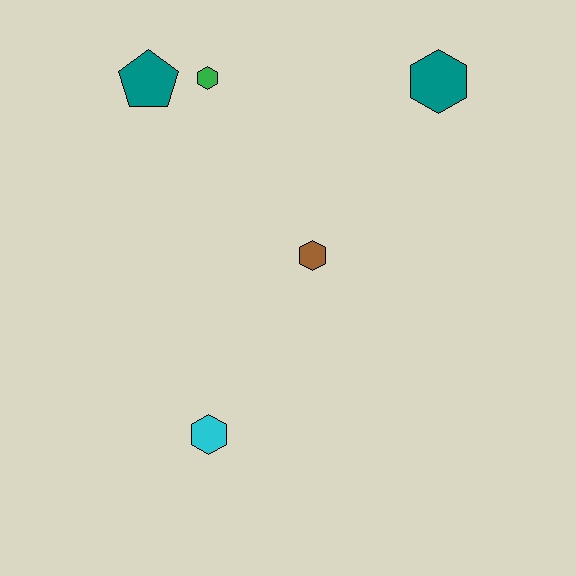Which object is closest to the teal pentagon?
The green hexagon is closest to the teal pentagon.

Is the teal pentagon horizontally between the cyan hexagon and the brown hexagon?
No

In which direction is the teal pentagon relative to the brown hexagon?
The teal pentagon is above the brown hexagon.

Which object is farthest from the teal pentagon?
The cyan hexagon is farthest from the teal pentagon.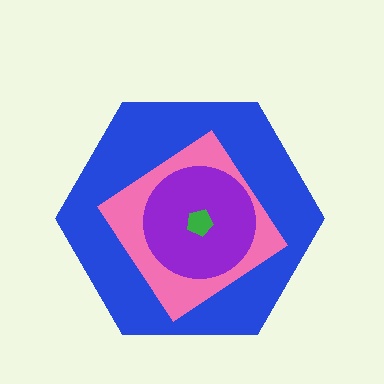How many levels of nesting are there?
4.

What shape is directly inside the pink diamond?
The purple circle.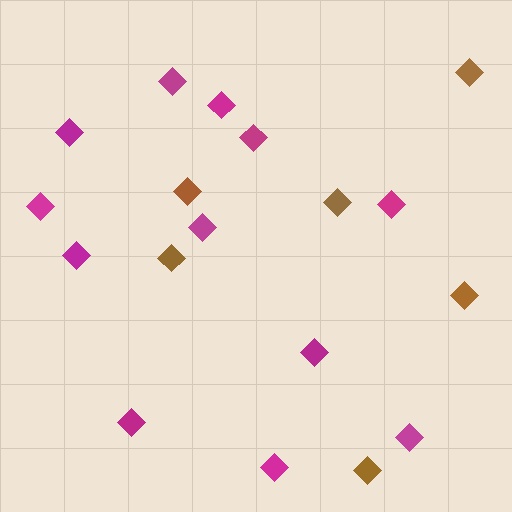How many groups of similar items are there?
There are 2 groups: one group of magenta diamonds (12) and one group of brown diamonds (6).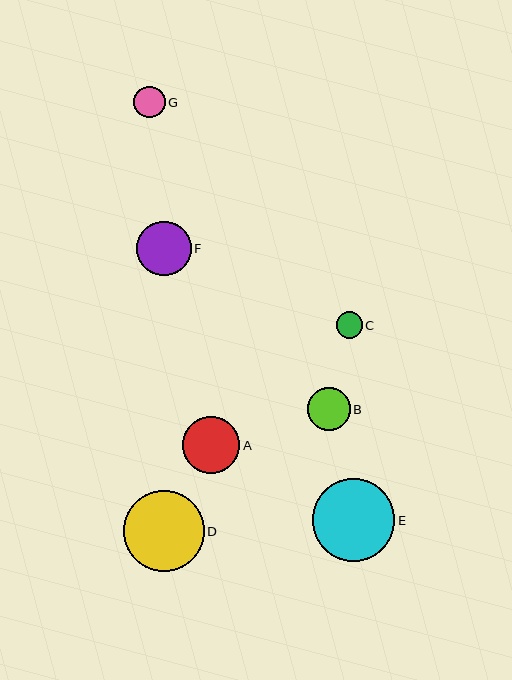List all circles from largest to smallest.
From largest to smallest: E, D, A, F, B, G, C.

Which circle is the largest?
Circle E is the largest with a size of approximately 83 pixels.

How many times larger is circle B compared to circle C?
Circle B is approximately 1.6 times the size of circle C.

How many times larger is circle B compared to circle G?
Circle B is approximately 1.4 times the size of circle G.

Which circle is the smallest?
Circle C is the smallest with a size of approximately 26 pixels.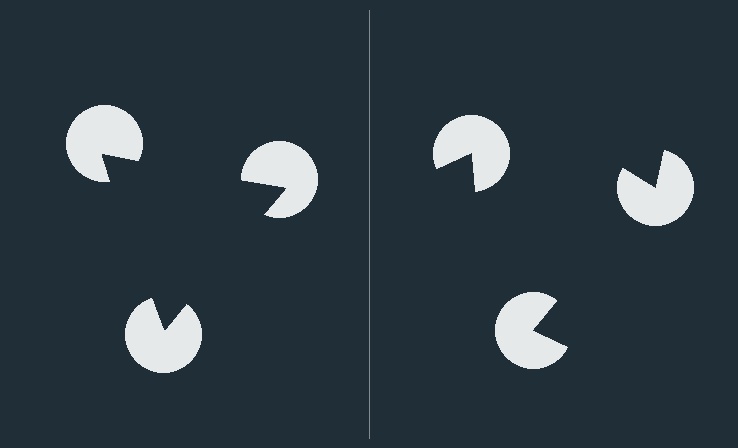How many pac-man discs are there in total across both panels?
6 — 3 on each side.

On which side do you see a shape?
An illusory triangle appears on the left side. On the right side the wedge cuts are rotated, so no coherent shape forms.